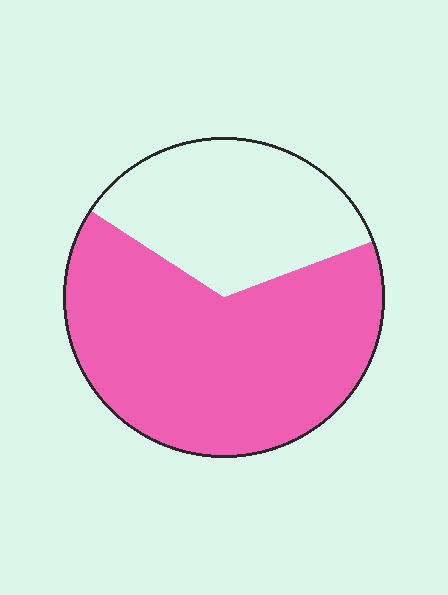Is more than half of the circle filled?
Yes.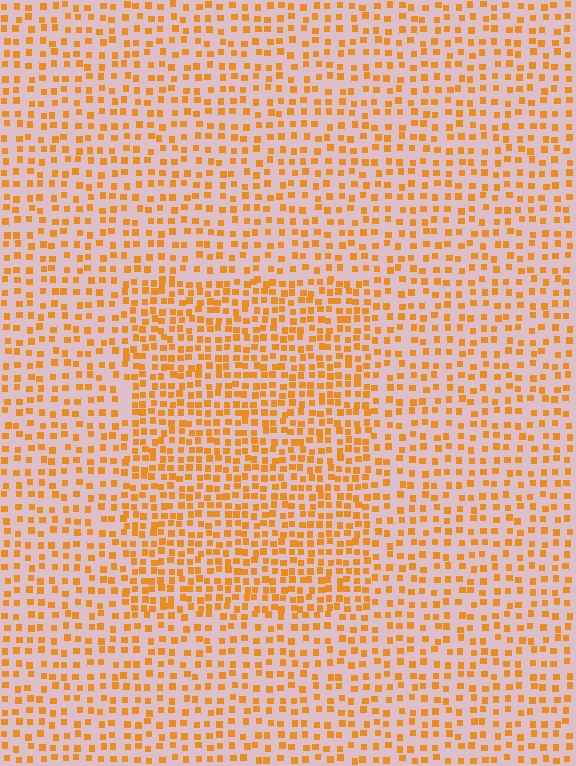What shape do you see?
I see a rectangle.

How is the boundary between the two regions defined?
The boundary is defined by a change in element density (approximately 1.7x ratio). All elements are the same color, size, and shape.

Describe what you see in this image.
The image contains small orange elements arranged at two different densities. A rectangle-shaped region is visible where the elements are more densely packed than the surrounding area.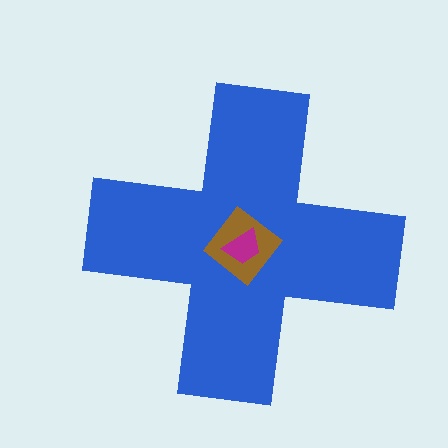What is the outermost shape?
The blue cross.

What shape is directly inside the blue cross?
The brown diamond.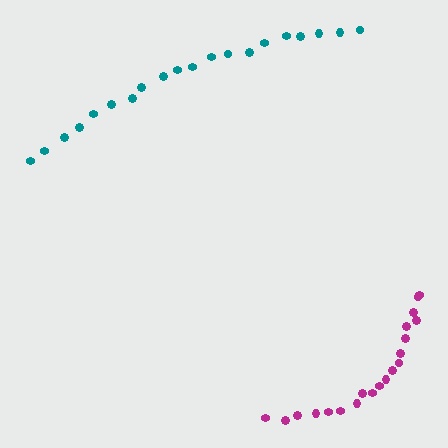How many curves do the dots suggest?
There are 2 distinct paths.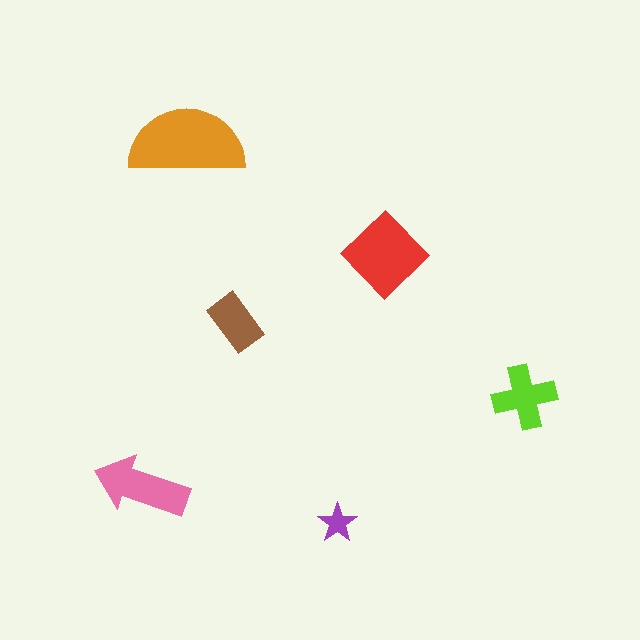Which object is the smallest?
The purple star.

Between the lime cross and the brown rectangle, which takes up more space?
The lime cross.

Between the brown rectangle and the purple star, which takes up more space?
The brown rectangle.